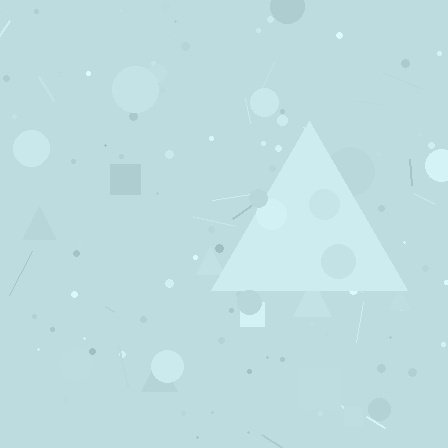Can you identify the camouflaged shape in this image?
The camouflaged shape is a triangle.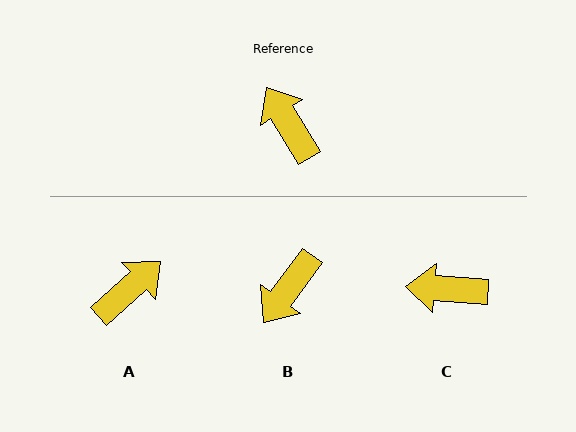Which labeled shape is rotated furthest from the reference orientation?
B, about 113 degrees away.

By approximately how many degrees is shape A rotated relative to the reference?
Approximately 79 degrees clockwise.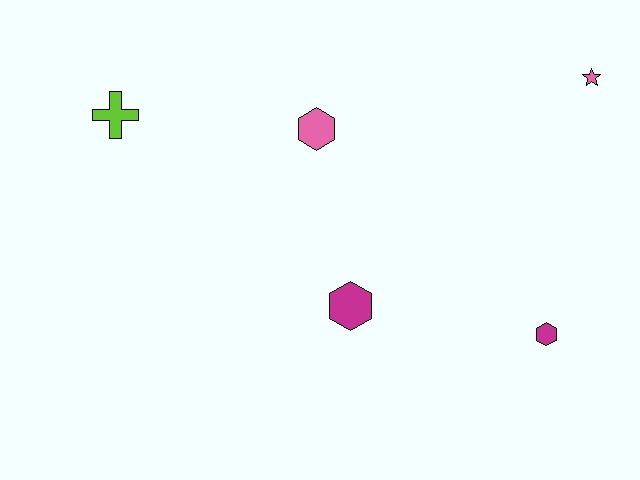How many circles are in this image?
There are no circles.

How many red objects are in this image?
There are no red objects.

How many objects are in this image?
There are 5 objects.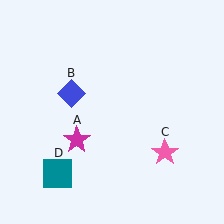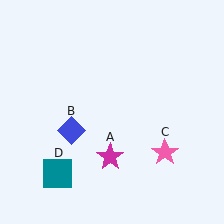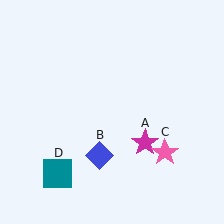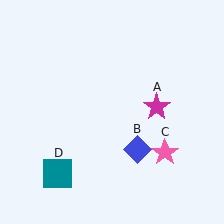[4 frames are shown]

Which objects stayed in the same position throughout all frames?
Pink star (object C) and teal square (object D) remained stationary.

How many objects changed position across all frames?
2 objects changed position: magenta star (object A), blue diamond (object B).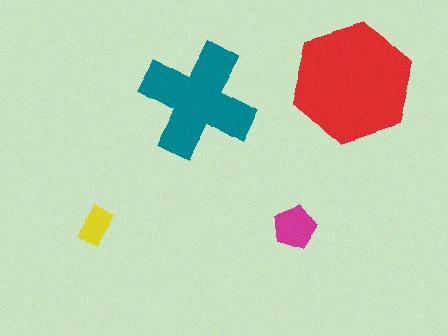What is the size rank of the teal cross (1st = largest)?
2nd.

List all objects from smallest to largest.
The yellow rectangle, the magenta pentagon, the teal cross, the red hexagon.